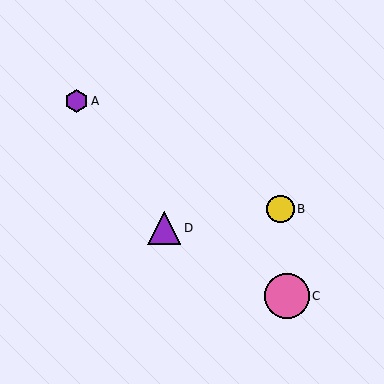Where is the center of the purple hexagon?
The center of the purple hexagon is at (76, 101).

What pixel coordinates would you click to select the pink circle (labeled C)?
Click at (287, 296) to select the pink circle C.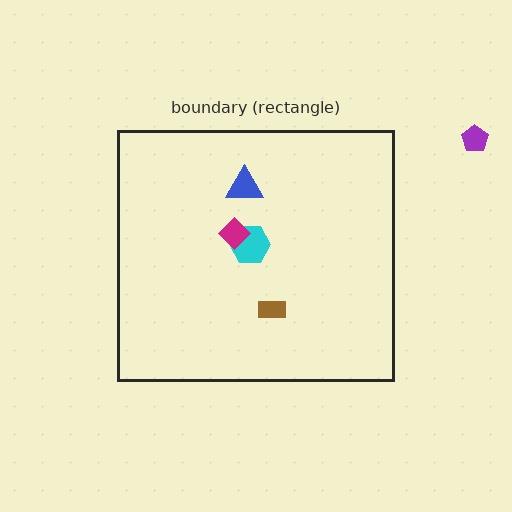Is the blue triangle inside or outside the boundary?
Inside.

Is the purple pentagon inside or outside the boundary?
Outside.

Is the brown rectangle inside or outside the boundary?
Inside.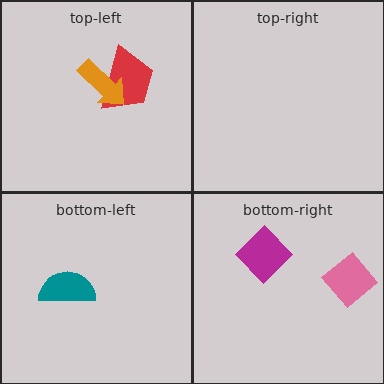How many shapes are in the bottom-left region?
1.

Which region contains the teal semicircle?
The bottom-left region.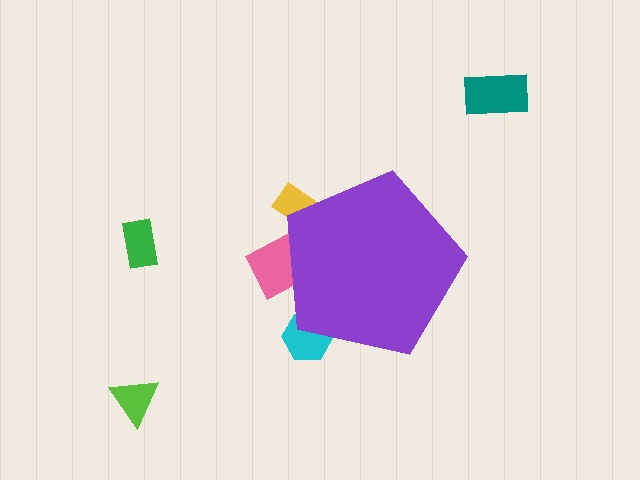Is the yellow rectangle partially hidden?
Yes, the yellow rectangle is partially hidden behind the purple pentagon.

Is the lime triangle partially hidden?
No, the lime triangle is fully visible.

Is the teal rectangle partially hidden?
No, the teal rectangle is fully visible.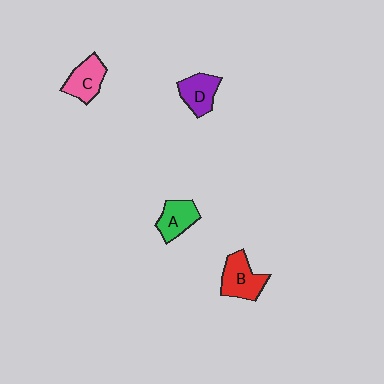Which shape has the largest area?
Shape B (red).